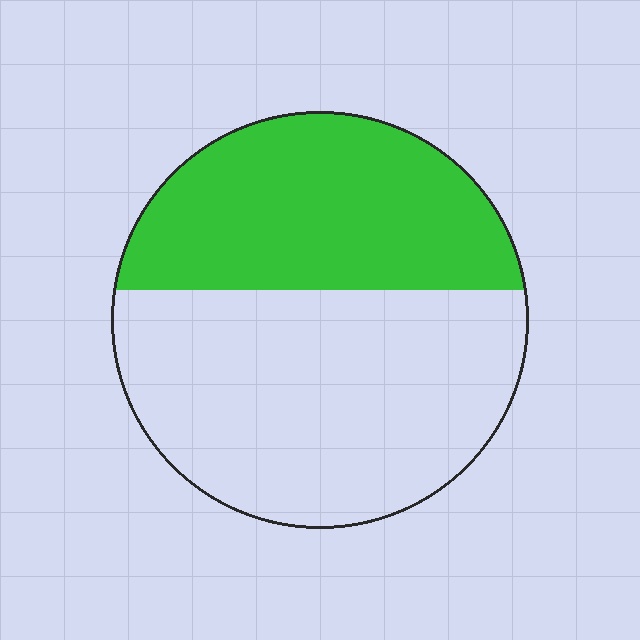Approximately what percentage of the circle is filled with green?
Approximately 40%.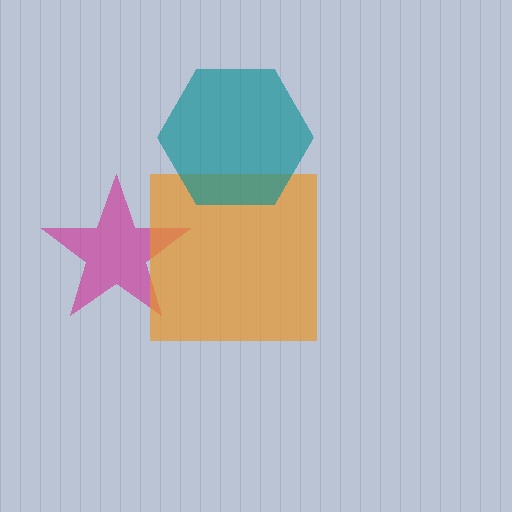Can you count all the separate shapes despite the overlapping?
Yes, there are 3 separate shapes.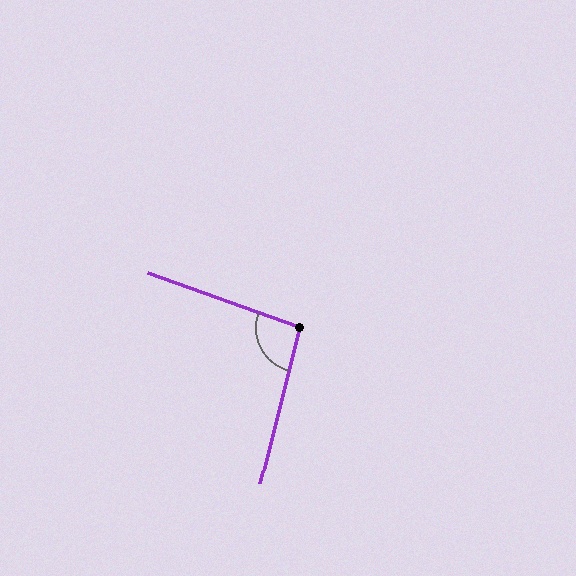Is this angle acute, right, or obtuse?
It is obtuse.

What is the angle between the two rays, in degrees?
Approximately 95 degrees.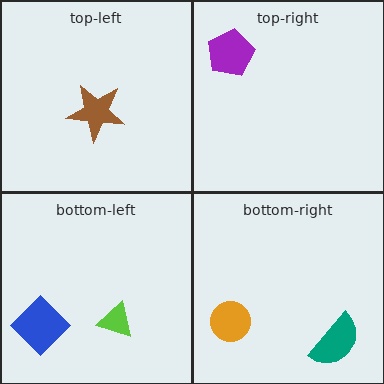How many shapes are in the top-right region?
1.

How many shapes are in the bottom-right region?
2.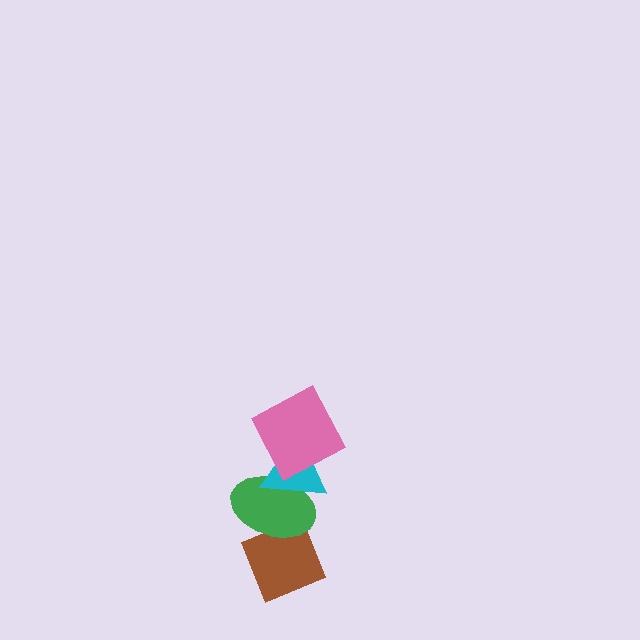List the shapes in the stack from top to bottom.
From top to bottom: the pink square, the cyan triangle, the green ellipse, the brown diamond.